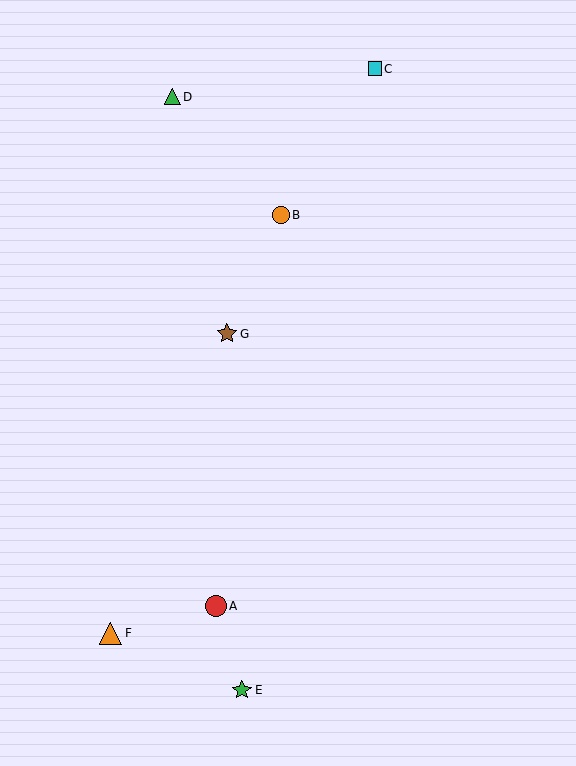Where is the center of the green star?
The center of the green star is at (242, 690).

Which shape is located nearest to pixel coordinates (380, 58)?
The cyan square (labeled C) at (375, 69) is nearest to that location.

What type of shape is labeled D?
Shape D is a green triangle.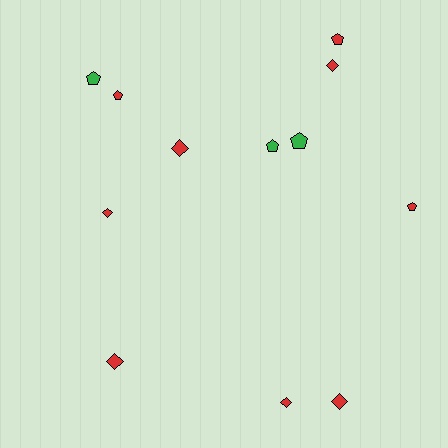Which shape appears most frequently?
Pentagon, with 6 objects.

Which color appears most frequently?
Red, with 9 objects.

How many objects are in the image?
There are 12 objects.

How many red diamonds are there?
There are 6 red diamonds.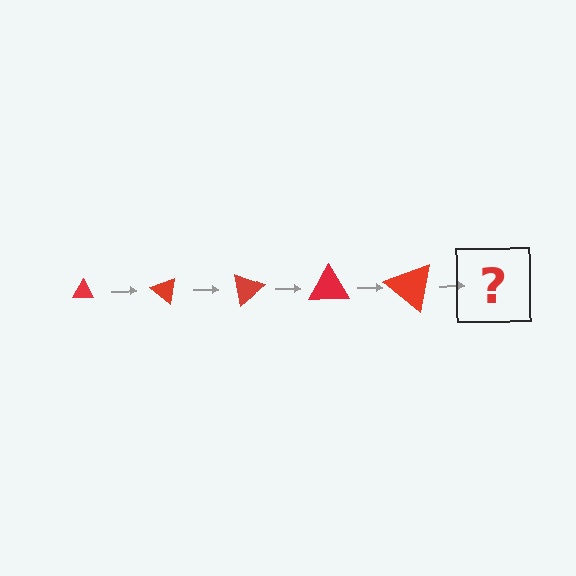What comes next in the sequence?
The next element should be a triangle, larger than the previous one and rotated 200 degrees from the start.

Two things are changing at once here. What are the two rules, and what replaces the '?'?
The two rules are that the triangle grows larger each step and it rotates 40 degrees each step. The '?' should be a triangle, larger than the previous one and rotated 200 degrees from the start.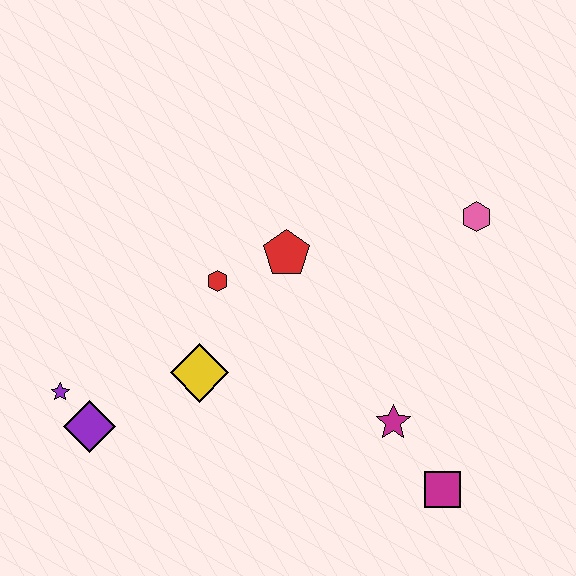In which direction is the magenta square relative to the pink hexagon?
The magenta square is below the pink hexagon.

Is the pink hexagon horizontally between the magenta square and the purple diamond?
No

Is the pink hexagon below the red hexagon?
No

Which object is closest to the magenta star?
The magenta square is closest to the magenta star.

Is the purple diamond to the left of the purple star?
No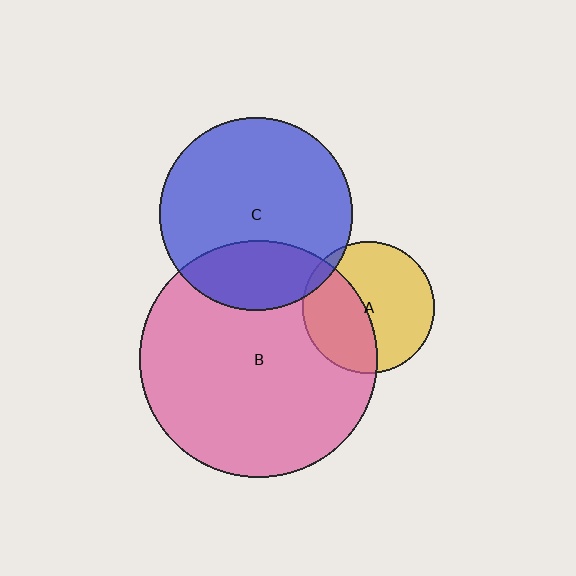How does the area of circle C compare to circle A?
Approximately 2.2 times.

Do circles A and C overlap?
Yes.